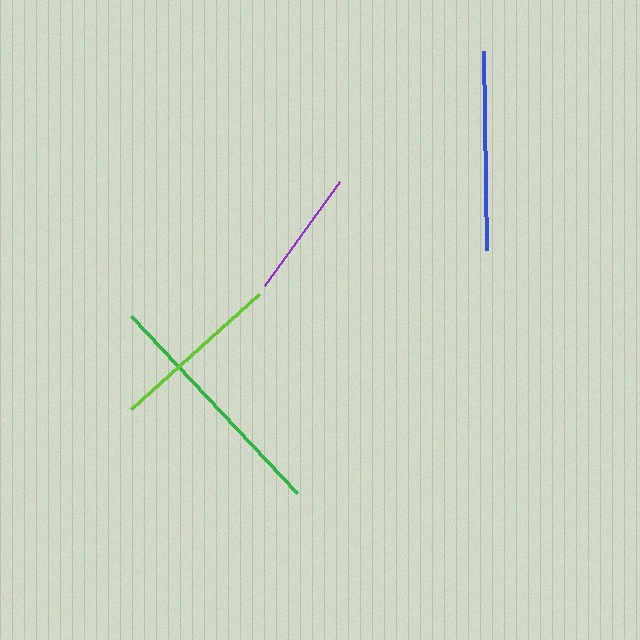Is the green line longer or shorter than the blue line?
The green line is longer than the blue line.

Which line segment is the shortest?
The purple line is the shortest at approximately 127 pixels.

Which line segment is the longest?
The green line is the longest at approximately 242 pixels.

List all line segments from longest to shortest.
From longest to shortest: green, blue, lime, purple.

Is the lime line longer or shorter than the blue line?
The blue line is longer than the lime line.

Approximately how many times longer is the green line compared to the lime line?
The green line is approximately 1.4 times the length of the lime line.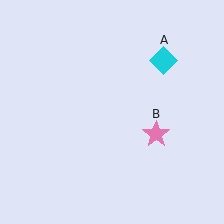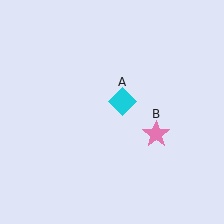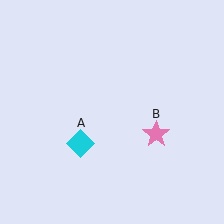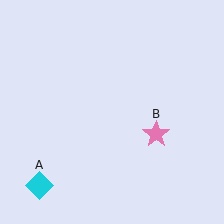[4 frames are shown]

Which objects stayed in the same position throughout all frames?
Pink star (object B) remained stationary.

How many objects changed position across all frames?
1 object changed position: cyan diamond (object A).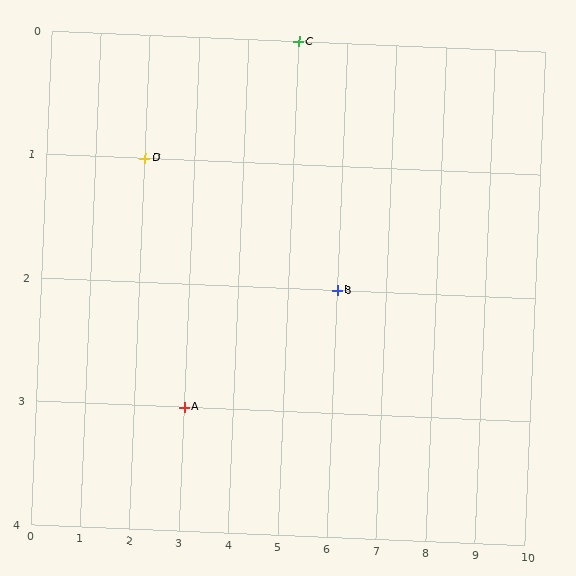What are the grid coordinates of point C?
Point C is at grid coordinates (5, 0).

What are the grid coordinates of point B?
Point B is at grid coordinates (6, 2).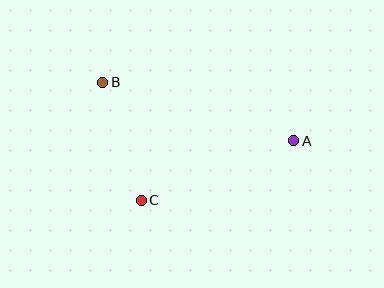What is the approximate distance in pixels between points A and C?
The distance between A and C is approximately 164 pixels.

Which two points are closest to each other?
Points B and C are closest to each other.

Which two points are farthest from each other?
Points A and B are farthest from each other.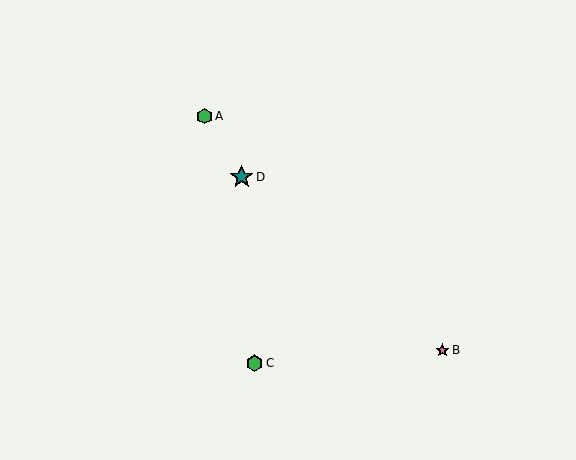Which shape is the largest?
The teal star (labeled D) is the largest.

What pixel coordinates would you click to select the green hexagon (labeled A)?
Click at (204, 116) to select the green hexagon A.